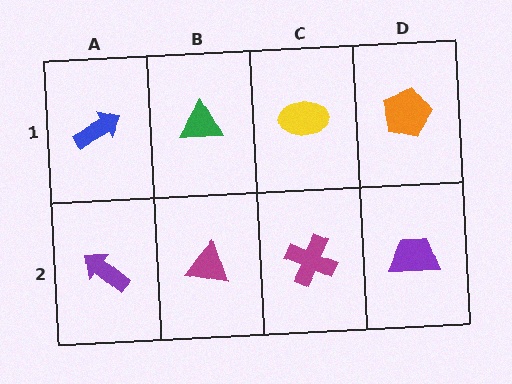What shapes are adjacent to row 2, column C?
A yellow ellipse (row 1, column C), a magenta triangle (row 2, column B), a purple trapezoid (row 2, column D).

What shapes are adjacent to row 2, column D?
An orange pentagon (row 1, column D), a magenta cross (row 2, column C).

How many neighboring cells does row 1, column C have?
3.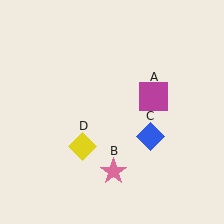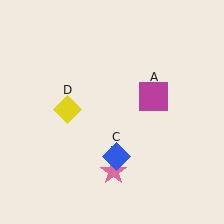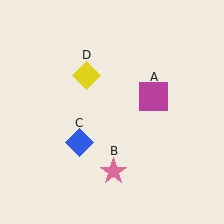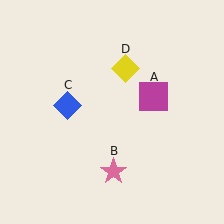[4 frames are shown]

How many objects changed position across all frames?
2 objects changed position: blue diamond (object C), yellow diamond (object D).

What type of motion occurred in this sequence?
The blue diamond (object C), yellow diamond (object D) rotated clockwise around the center of the scene.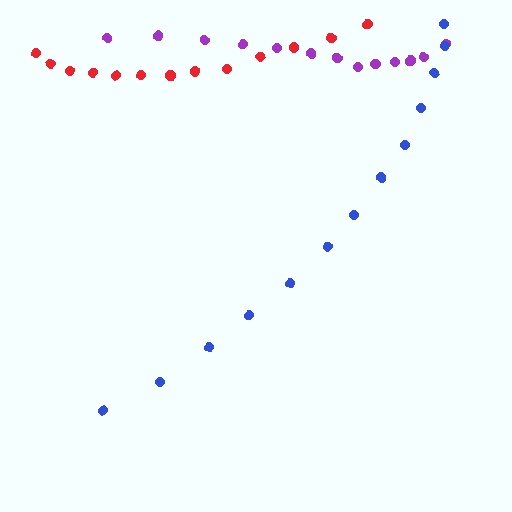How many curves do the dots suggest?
There are 3 distinct paths.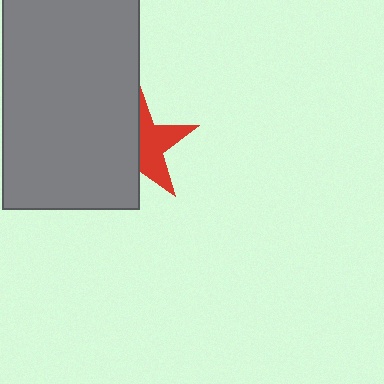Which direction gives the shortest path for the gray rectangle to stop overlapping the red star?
Moving left gives the shortest separation.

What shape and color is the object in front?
The object in front is a gray rectangle.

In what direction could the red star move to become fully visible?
The red star could move right. That would shift it out from behind the gray rectangle entirely.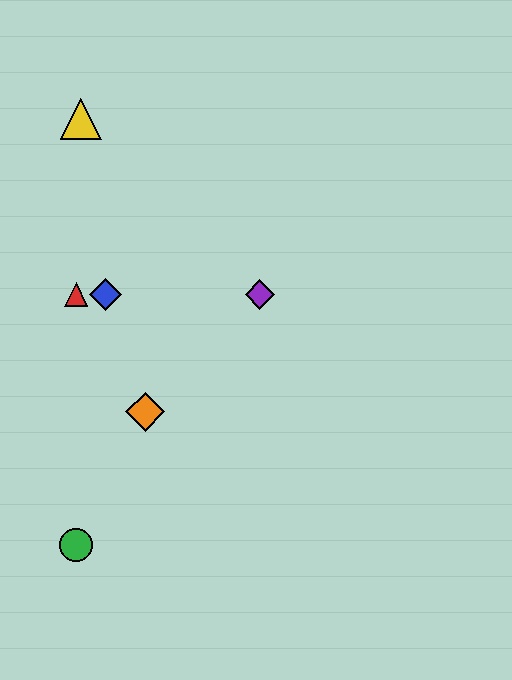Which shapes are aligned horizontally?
The red triangle, the blue diamond, the purple diamond are aligned horizontally.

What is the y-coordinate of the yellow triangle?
The yellow triangle is at y≈119.